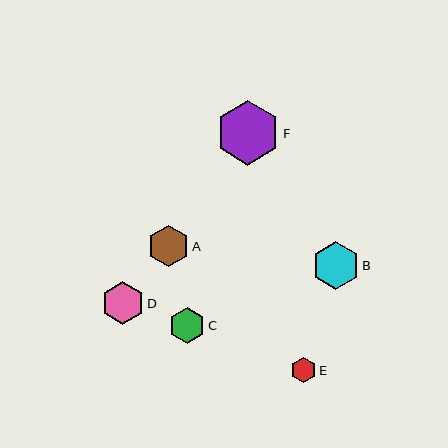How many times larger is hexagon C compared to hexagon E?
Hexagon C is approximately 1.4 times the size of hexagon E.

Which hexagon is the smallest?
Hexagon E is the smallest with a size of approximately 25 pixels.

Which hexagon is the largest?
Hexagon F is the largest with a size of approximately 64 pixels.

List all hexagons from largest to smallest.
From largest to smallest: F, B, D, A, C, E.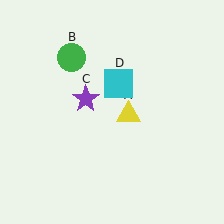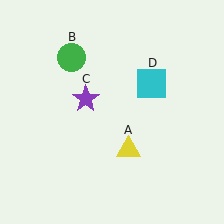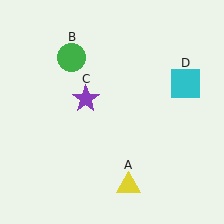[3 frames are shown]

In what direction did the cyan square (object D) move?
The cyan square (object D) moved right.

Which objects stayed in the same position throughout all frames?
Green circle (object B) and purple star (object C) remained stationary.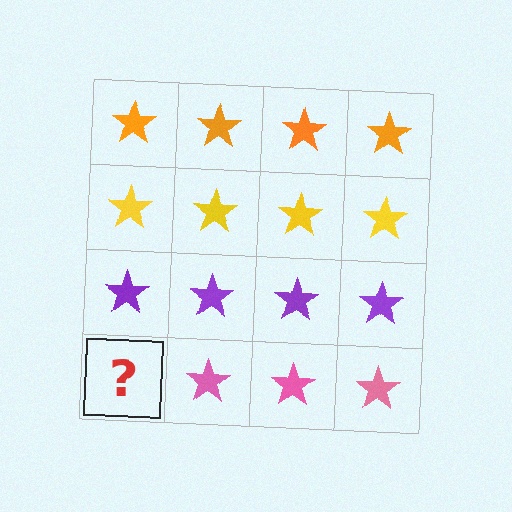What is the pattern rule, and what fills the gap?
The rule is that each row has a consistent color. The gap should be filled with a pink star.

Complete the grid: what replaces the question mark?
The question mark should be replaced with a pink star.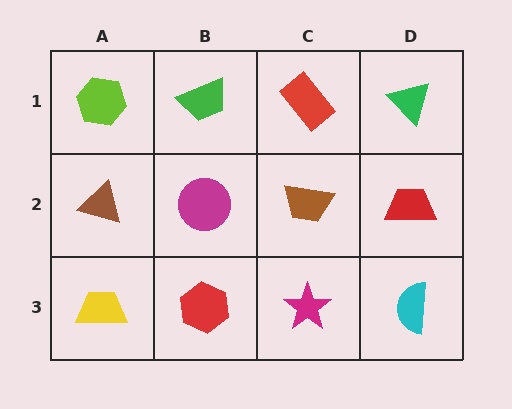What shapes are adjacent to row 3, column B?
A magenta circle (row 2, column B), a yellow trapezoid (row 3, column A), a magenta star (row 3, column C).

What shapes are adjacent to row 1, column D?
A red trapezoid (row 2, column D), a red rectangle (row 1, column C).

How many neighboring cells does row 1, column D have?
2.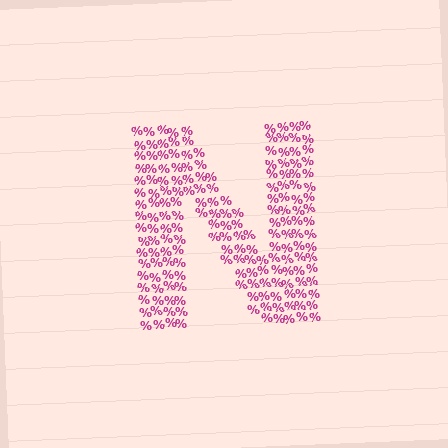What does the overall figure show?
The overall figure shows the letter N.